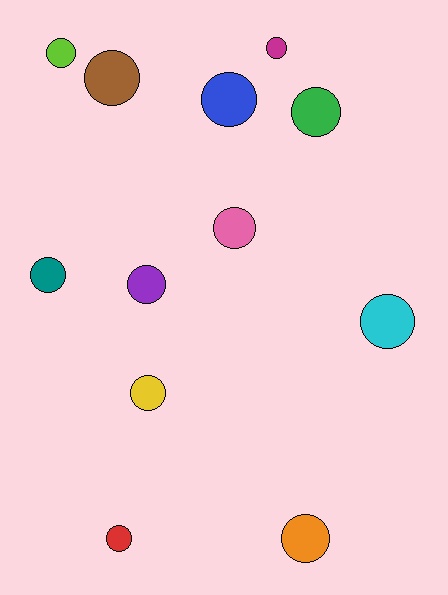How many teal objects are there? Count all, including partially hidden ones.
There is 1 teal object.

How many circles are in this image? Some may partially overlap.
There are 12 circles.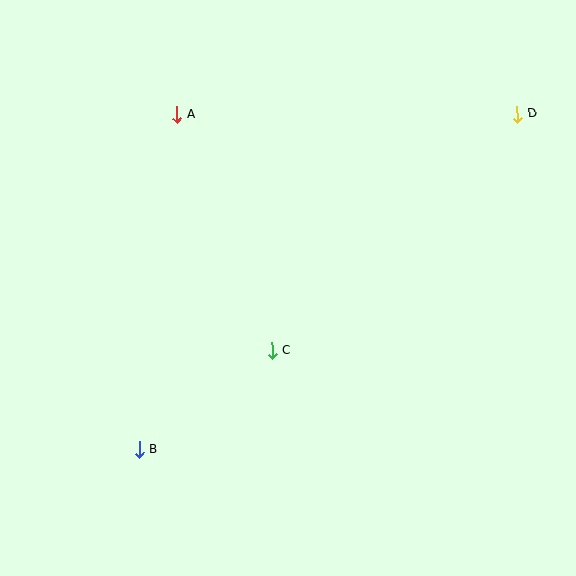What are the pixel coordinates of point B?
Point B is at (139, 450).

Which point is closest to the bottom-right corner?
Point C is closest to the bottom-right corner.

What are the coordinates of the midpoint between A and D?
The midpoint between A and D is at (347, 114).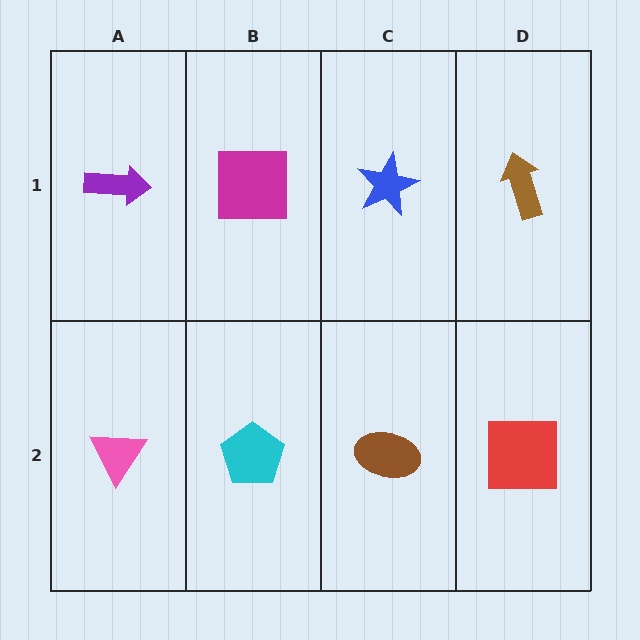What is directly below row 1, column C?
A brown ellipse.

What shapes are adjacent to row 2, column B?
A magenta square (row 1, column B), a pink triangle (row 2, column A), a brown ellipse (row 2, column C).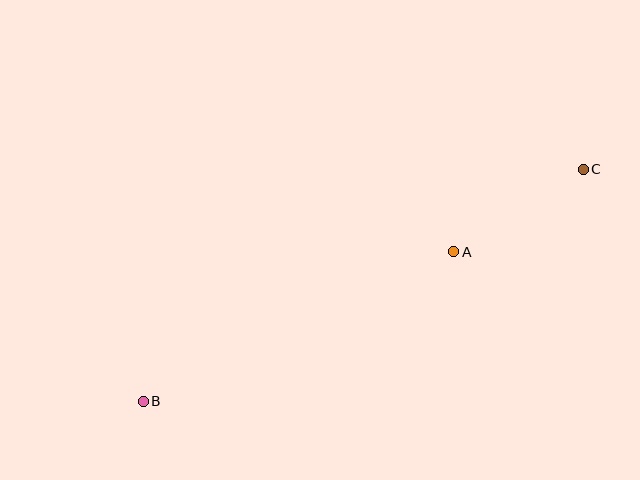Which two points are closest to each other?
Points A and C are closest to each other.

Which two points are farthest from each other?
Points B and C are farthest from each other.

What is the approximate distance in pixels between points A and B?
The distance between A and B is approximately 344 pixels.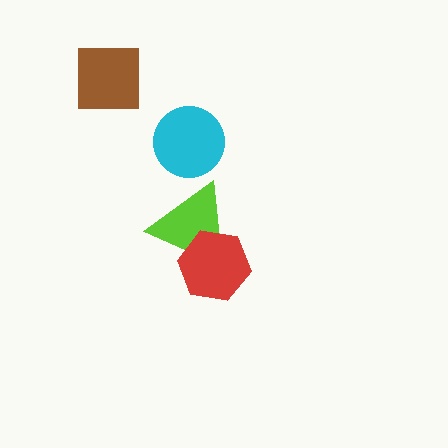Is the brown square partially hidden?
No, no other shape covers it.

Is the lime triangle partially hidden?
Yes, it is partially covered by another shape.